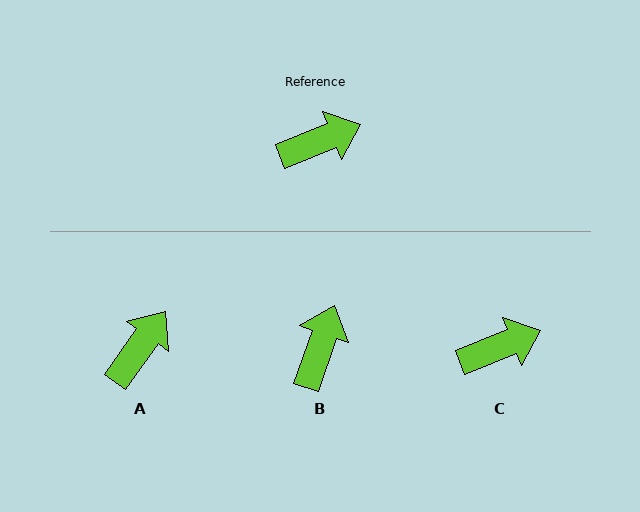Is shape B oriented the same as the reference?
No, it is off by about 49 degrees.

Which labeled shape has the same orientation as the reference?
C.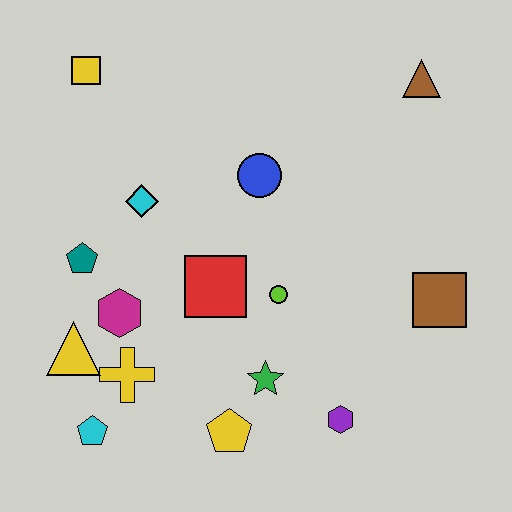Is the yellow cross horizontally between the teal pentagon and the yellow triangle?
No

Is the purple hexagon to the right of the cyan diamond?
Yes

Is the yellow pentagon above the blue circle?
No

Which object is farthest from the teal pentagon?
The brown triangle is farthest from the teal pentagon.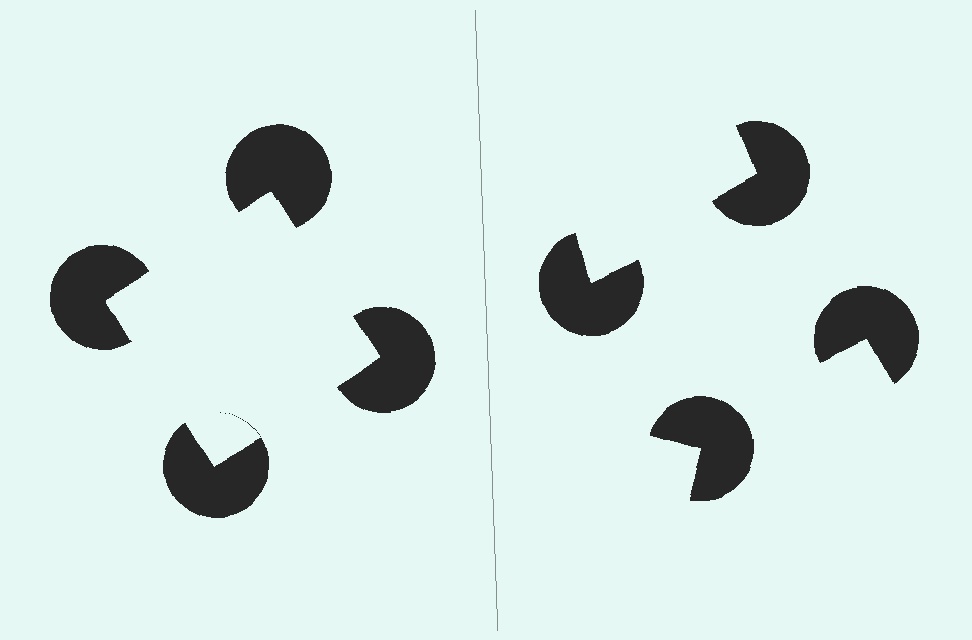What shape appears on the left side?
An illusory square.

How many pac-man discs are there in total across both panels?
8 — 4 on each side.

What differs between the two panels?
The pac-man discs are positioned identically on both sides; only the wedge orientations differ. On the left they align to a square; on the right they are misaligned.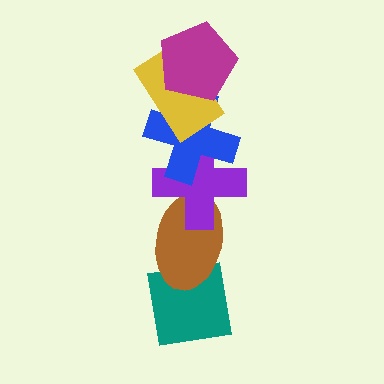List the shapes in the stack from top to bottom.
From top to bottom: the magenta pentagon, the yellow rectangle, the blue cross, the purple cross, the brown ellipse, the teal square.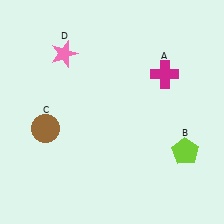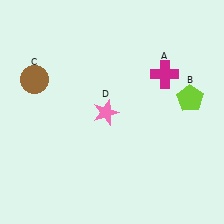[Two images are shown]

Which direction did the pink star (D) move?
The pink star (D) moved down.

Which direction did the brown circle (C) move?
The brown circle (C) moved up.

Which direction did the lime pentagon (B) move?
The lime pentagon (B) moved up.